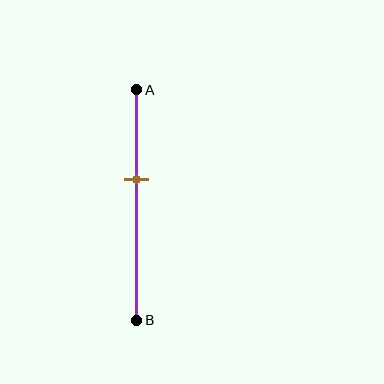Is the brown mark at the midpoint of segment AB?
No, the mark is at about 40% from A, not at the 50% midpoint.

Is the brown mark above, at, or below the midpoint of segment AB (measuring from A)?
The brown mark is above the midpoint of segment AB.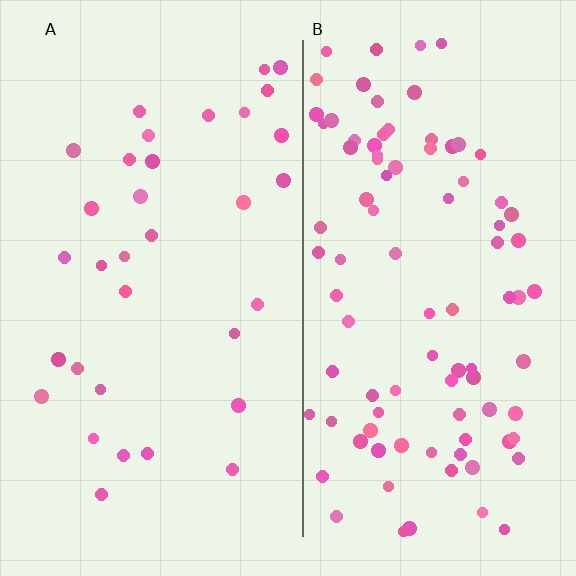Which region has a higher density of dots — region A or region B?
B (the right).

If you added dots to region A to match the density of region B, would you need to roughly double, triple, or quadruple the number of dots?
Approximately triple.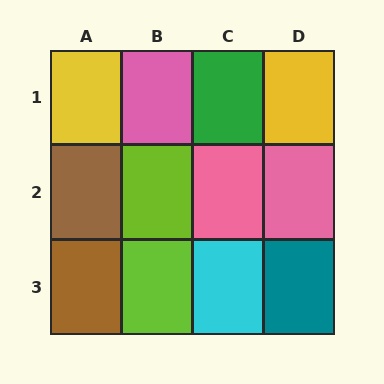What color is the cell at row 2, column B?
Lime.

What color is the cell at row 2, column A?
Brown.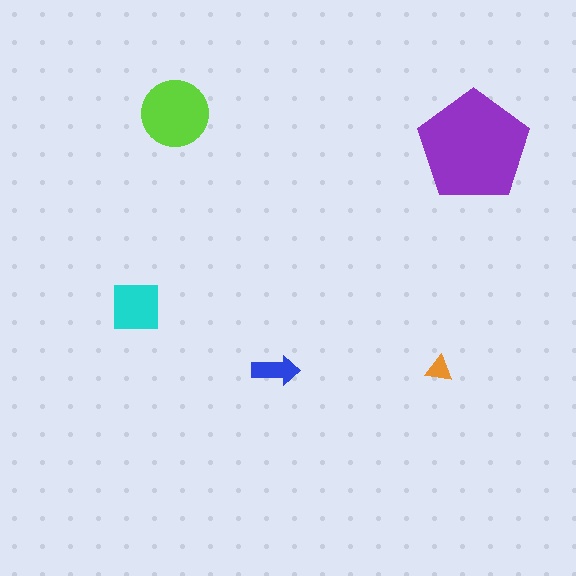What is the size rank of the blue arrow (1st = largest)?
4th.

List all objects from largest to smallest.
The purple pentagon, the lime circle, the cyan square, the blue arrow, the orange triangle.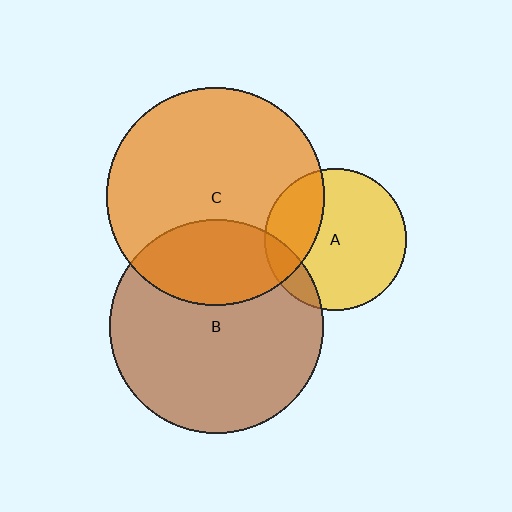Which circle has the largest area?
Circle C (orange).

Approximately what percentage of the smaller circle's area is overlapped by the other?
Approximately 30%.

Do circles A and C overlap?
Yes.